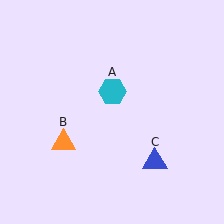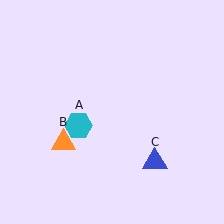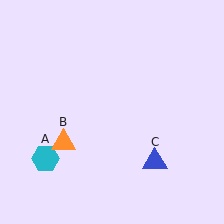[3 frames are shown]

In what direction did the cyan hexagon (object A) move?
The cyan hexagon (object A) moved down and to the left.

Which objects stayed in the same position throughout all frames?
Orange triangle (object B) and blue triangle (object C) remained stationary.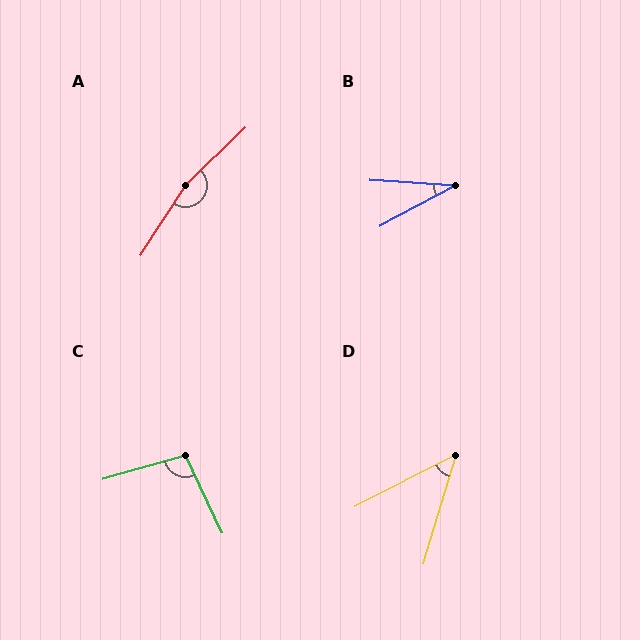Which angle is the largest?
A, at approximately 167 degrees.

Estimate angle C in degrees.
Approximately 99 degrees.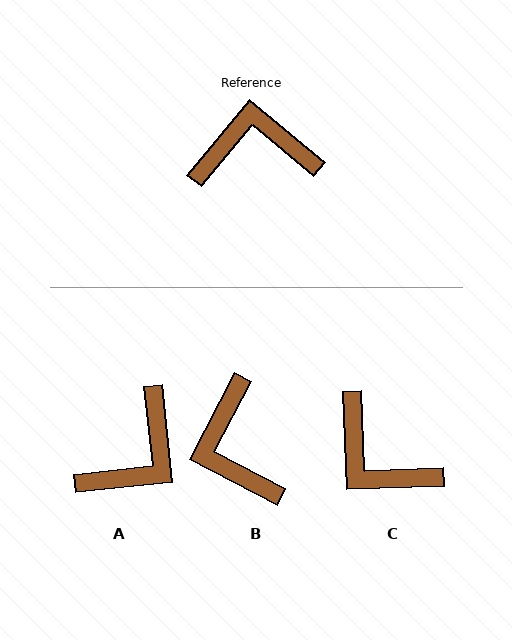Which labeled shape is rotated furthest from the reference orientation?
A, about 134 degrees away.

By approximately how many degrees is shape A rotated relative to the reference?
Approximately 134 degrees clockwise.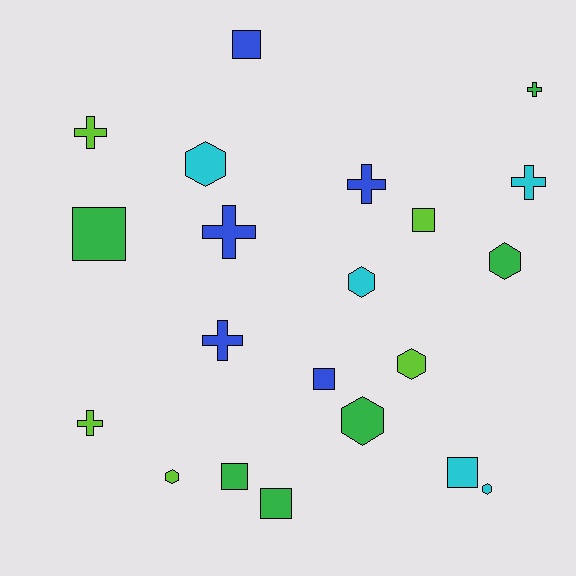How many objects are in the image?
There are 21 objects.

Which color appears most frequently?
Green, with 6 objects.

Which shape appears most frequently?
Square, with 7 objects.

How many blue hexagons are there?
There are no blue hexagons.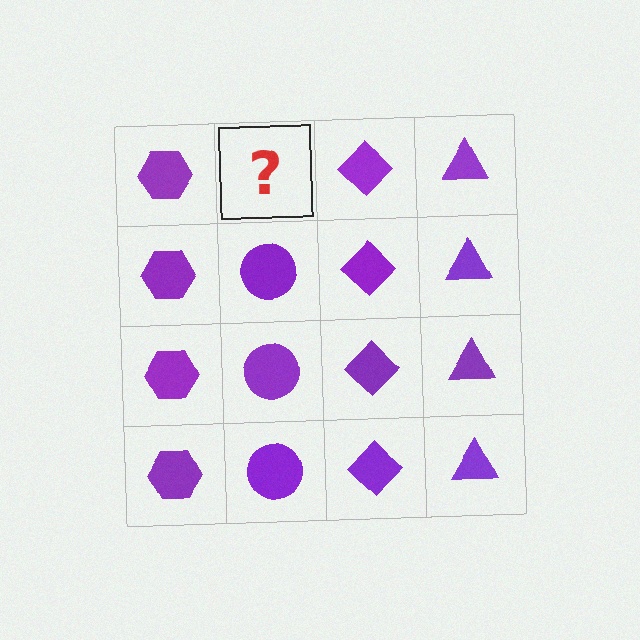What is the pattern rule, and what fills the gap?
The rule is that each column has a consistent shape. The gap should be filled with a purple circle.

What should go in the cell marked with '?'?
The missing cell should contain a purple circle.